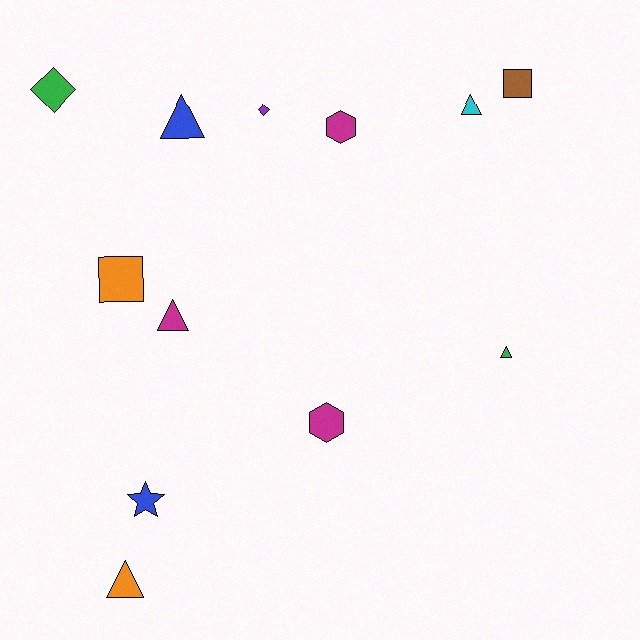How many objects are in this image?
There are 12 objects.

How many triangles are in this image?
There are 5 triangles.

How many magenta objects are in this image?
There are 3 magenta objects.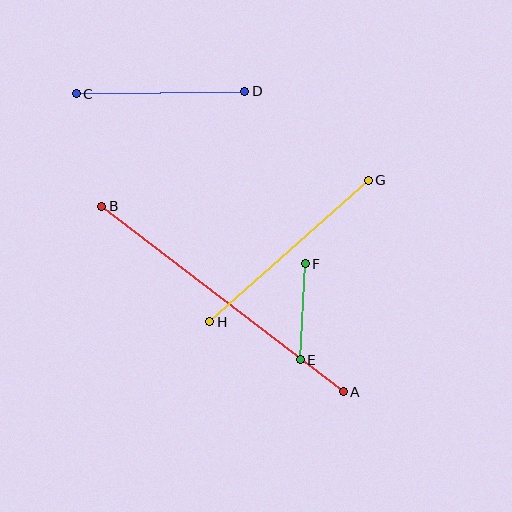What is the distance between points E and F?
The distance is approximately 96 pixels.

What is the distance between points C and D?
The distance is approximately 169 pixels.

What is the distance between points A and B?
The distance is approximately 304 pixels.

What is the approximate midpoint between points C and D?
The midpoint is at approximately (161, 92) pixels.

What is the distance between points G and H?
The distance is approximately 213 pixels.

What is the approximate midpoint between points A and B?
The midpoint is at approximately (222, 299) pixels.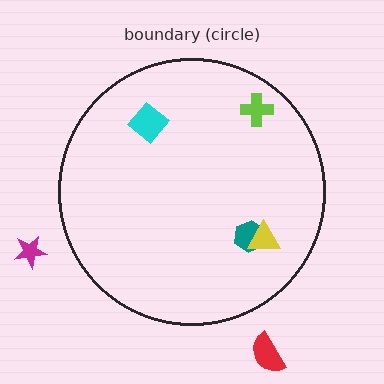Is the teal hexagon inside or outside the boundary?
Inside.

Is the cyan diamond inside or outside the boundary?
Inside.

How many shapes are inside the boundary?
4 inside, 2 outside.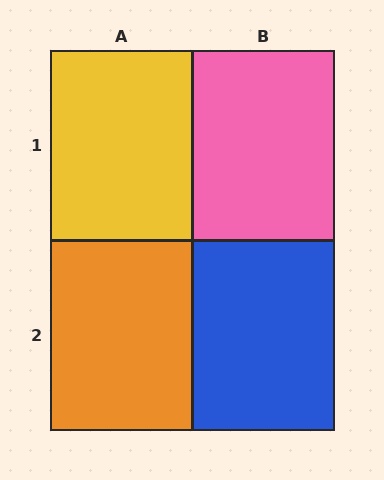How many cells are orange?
1 cell is orange.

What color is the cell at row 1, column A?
Yellow.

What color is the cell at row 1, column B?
Pink.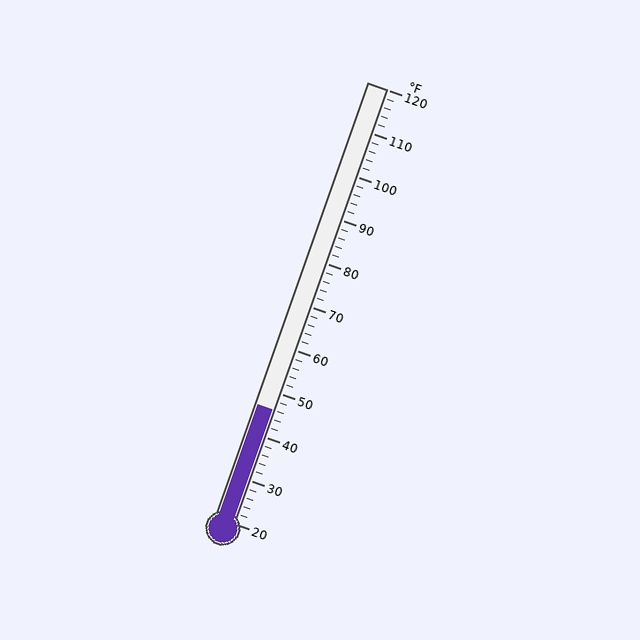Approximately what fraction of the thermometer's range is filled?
The thermometer is filled to approximately 25% of its range.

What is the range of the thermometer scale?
The thermometer scale ranges from 20°F to 120°F.